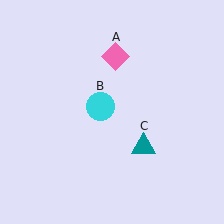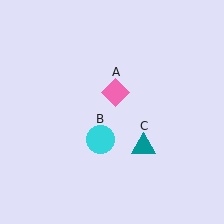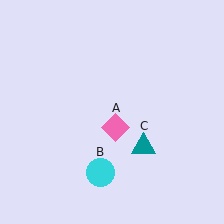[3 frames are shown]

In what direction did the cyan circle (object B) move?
The cyan circle (object B) moved down.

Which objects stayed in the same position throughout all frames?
Teal triangle (object C) remained stationary.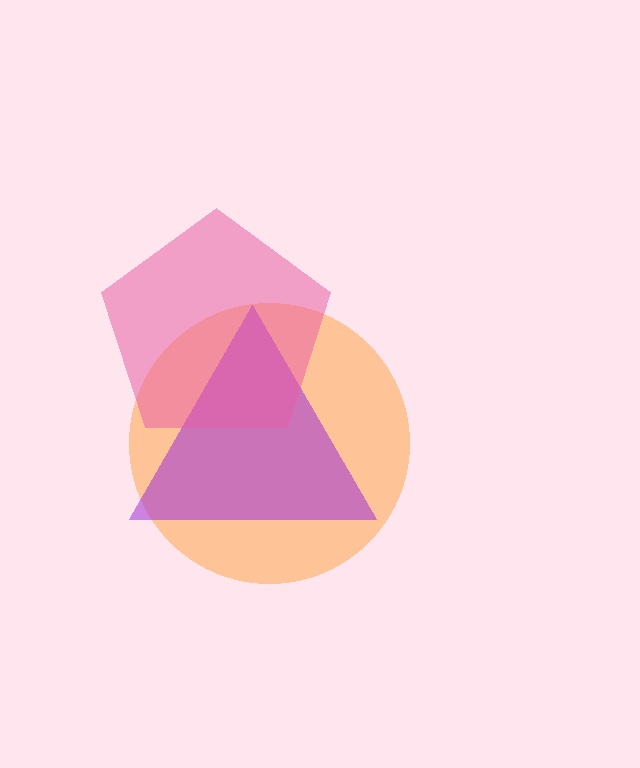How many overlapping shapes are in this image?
There are 3 overlapping shapes in the image.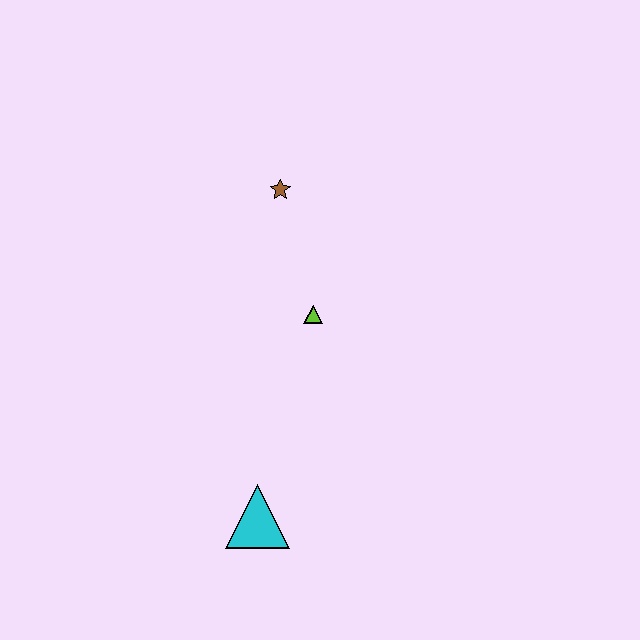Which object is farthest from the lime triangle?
The cyan triangle is farthest from the lime triangle.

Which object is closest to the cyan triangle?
The lime triangle is closest to the cyan triangle.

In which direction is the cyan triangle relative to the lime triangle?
The cyan triangle is below the lime triangle.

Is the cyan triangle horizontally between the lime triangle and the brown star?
No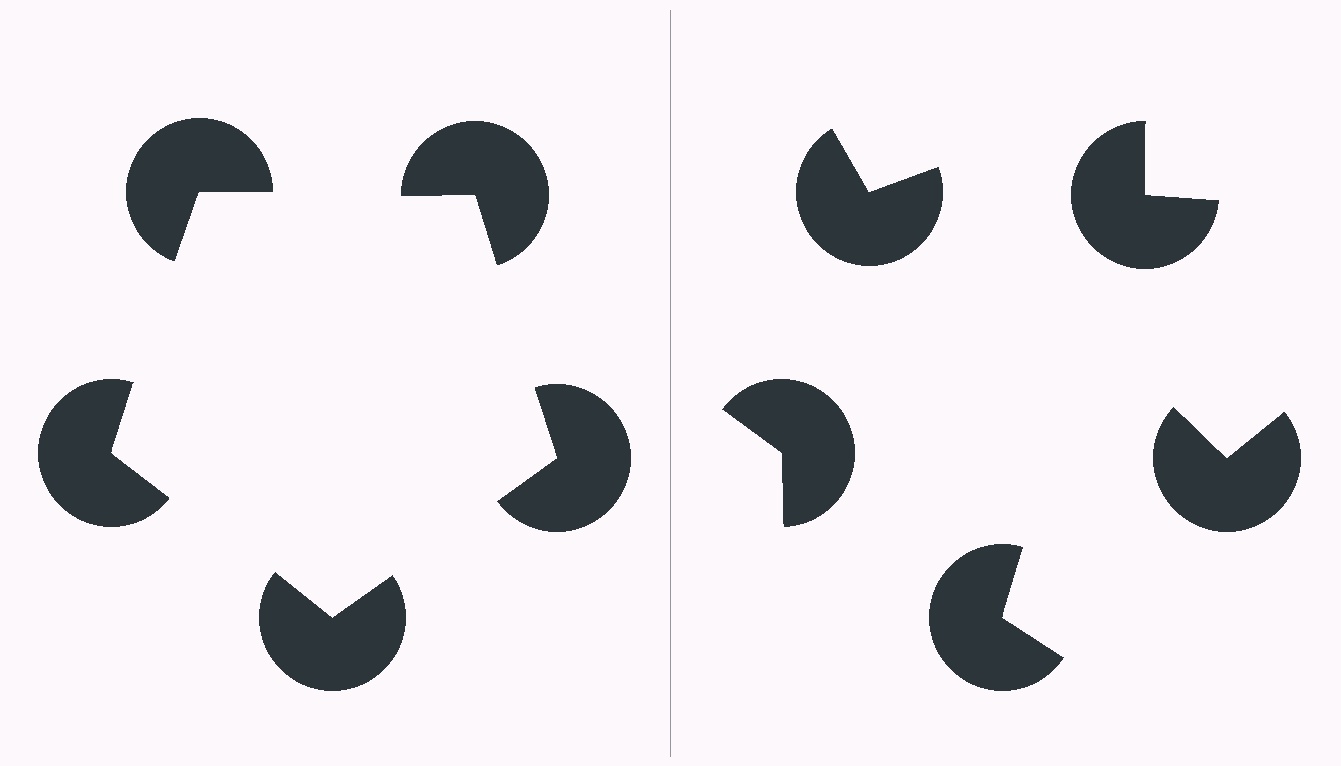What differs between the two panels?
The pac-man discs are positioned identically on both sides; only the wedge orientations differ. On the left they align to a pentagon; on the right they are misaligned.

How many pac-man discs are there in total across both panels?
10 — 5 on each side.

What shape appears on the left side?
An illusory pentagon.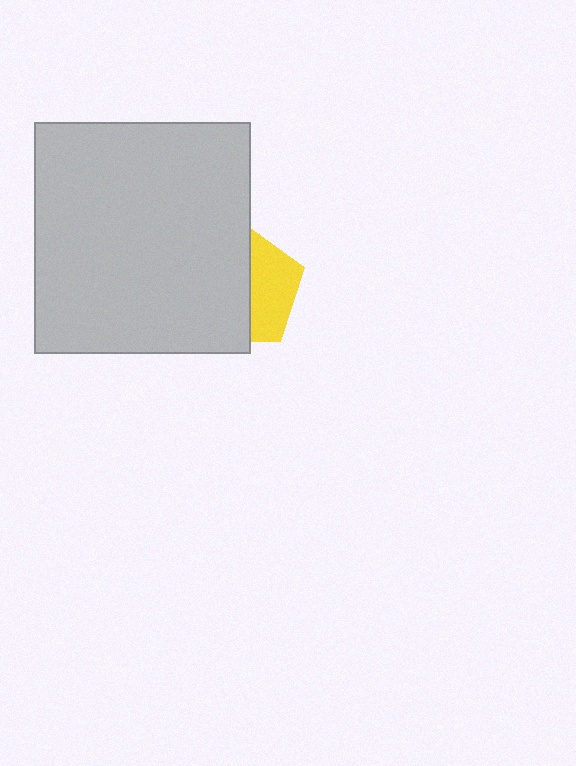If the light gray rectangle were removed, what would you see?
You would see the complete yellow pentagon.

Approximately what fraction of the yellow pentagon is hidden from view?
Roughly 61% of the yellow pentagon is hidden behind the light gray rectangle.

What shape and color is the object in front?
The object in front is a light gray rectangle.